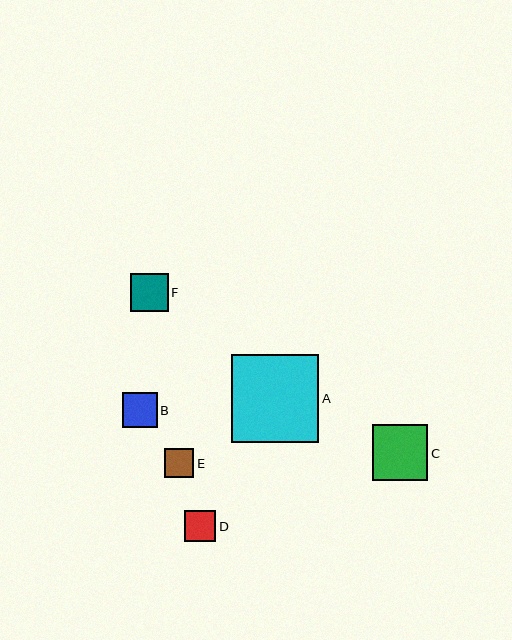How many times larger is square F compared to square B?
Square F is approximately 1.1 times the size of square B.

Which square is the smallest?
Square E is the smallest with a size of approximately 29 pixels.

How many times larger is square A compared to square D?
Square A is approximately 2.8 times the size of square D.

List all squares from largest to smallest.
From largest to smallest: A, C, F, B, D, E.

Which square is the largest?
Square A is the largest with a size of approximately 87 pixels.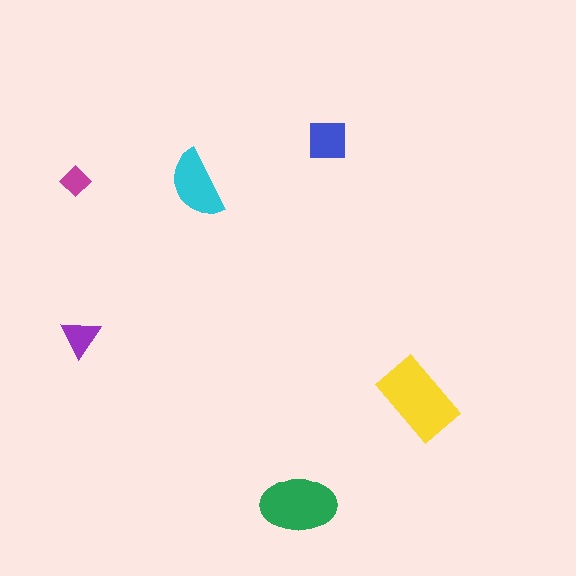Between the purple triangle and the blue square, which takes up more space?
The blue square.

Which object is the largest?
The yellow rectangle.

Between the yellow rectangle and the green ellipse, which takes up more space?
The yellow rectangle.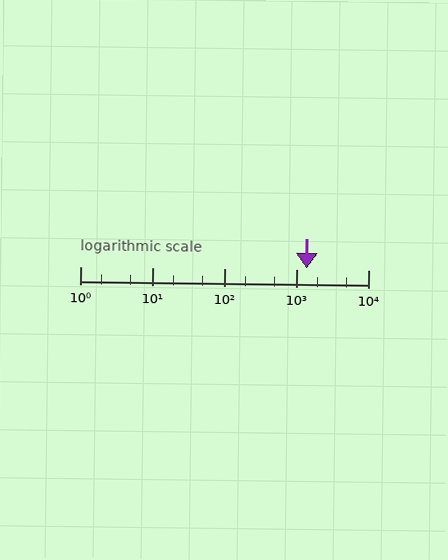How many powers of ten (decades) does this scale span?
The scale spans 4 decades, from 1 to 10000.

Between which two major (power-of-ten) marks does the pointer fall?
The pointer is between 1000 and 10000.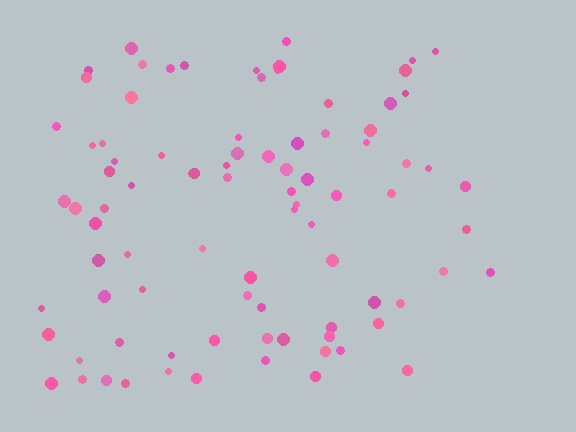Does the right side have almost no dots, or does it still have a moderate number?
Still a moderate number, just noticeably fewer than the left.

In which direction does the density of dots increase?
From right to left, with the left side densest.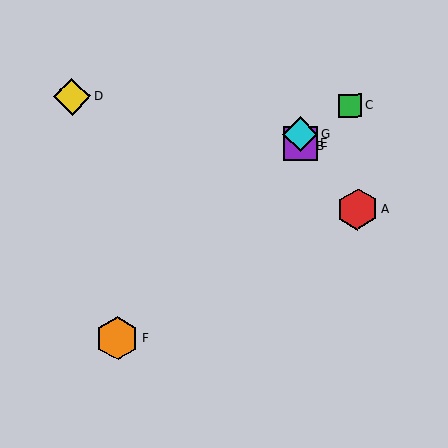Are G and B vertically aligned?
Yes, both are at x≈300.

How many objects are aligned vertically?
3 objects (B, E, G) are aligned vertically.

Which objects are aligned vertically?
Objects B, E, G are aligned vertically.